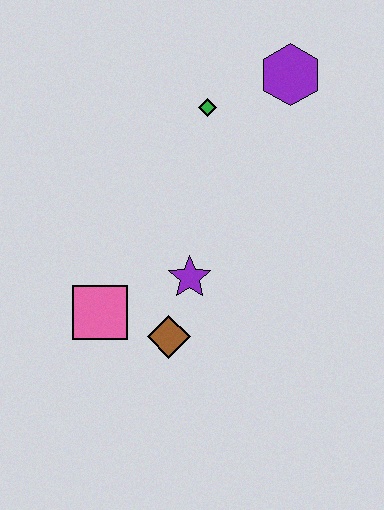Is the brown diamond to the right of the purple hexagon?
No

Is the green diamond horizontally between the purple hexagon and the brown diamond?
Yes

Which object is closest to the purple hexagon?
The green diamond is closest to the purple hexagon.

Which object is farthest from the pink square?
The purple hexagon is farthest from the pink square.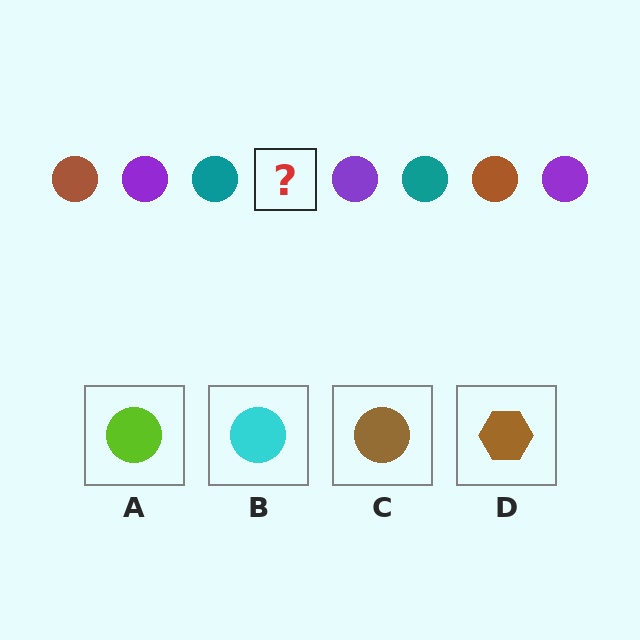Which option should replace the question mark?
Option C.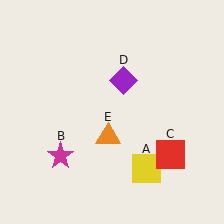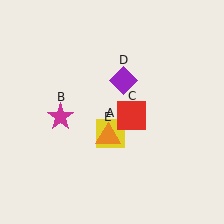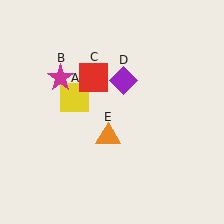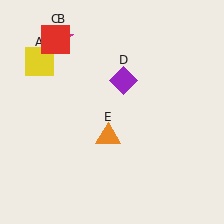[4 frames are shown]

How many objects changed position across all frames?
3 objects changed position: yellow square (object A), magenta star (object B), red square (object C).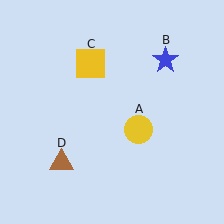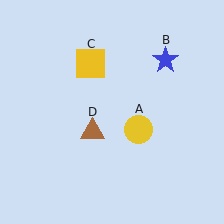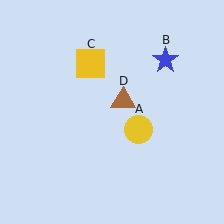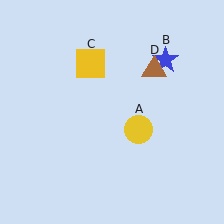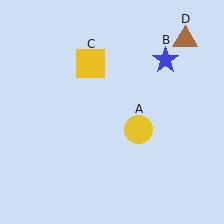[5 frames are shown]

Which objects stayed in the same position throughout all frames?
Yellow circle (object A) and blue star (object B) and yellow square (object C) remained stationary.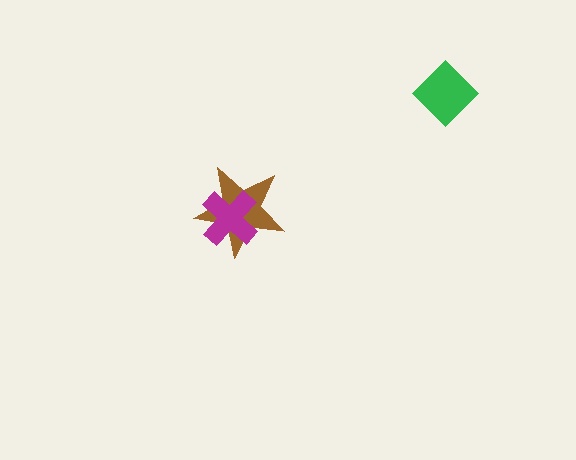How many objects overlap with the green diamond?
0 objects overlap with the green diamond.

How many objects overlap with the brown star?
1 object overlaps with the brown star.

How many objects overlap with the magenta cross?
1 object overlaps with the magenta cross.